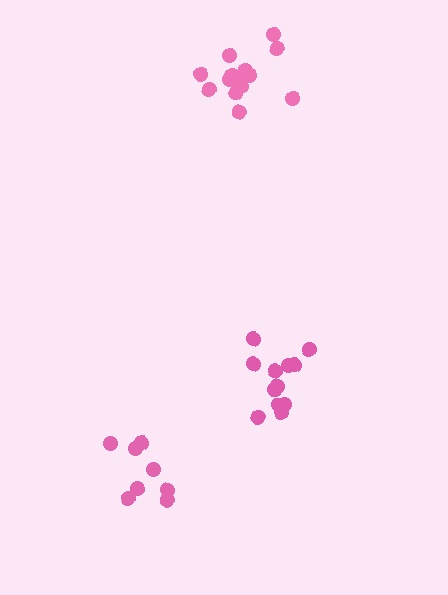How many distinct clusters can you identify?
There are 3 distinct clusters.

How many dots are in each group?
Group 1: 8 dots, Group 2: 13 dots, Group 3: 14 dots (35 total).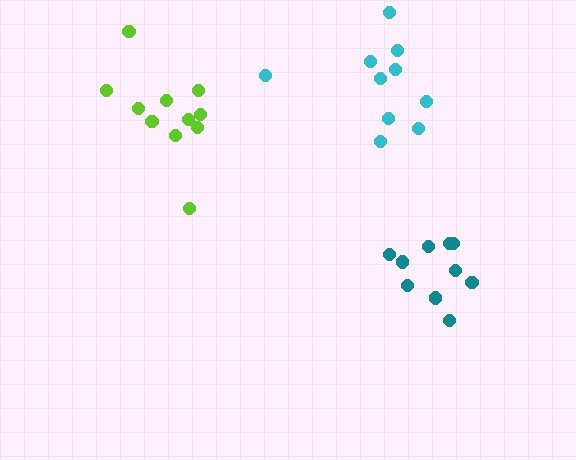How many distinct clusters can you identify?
There are 3 distinct clusters.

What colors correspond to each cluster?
The clusters are colored: teal, lime, cyan.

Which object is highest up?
The cyan cluster is topmost.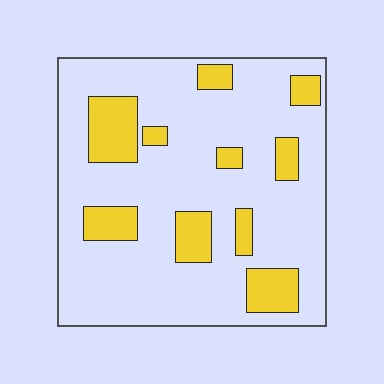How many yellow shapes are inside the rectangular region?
10.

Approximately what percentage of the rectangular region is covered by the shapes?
Approximately 20%.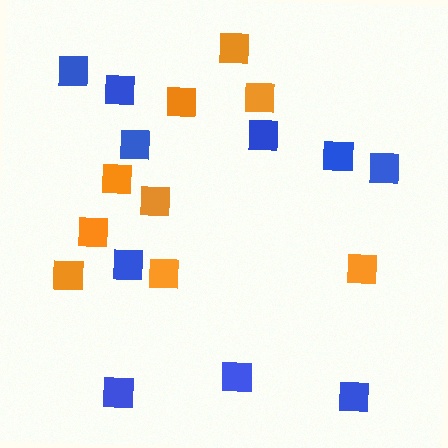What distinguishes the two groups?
There are 2 groups: one group of blue squares (10) and one group of orange squares (9).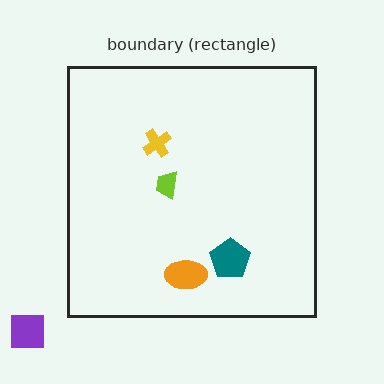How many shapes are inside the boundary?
4 inside, 1 outside.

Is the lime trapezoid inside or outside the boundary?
Inside.